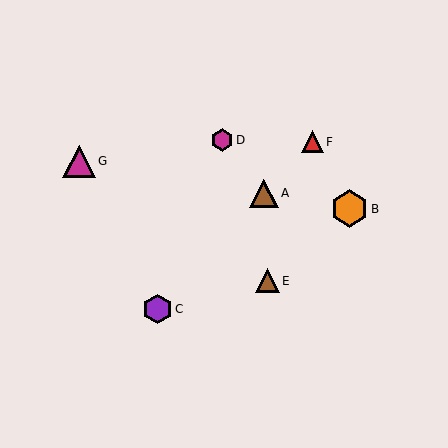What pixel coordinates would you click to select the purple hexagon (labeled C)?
Click at (157, 309) to select the purple hexagon C.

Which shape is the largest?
The orange hexagon (labeled B) is the largest.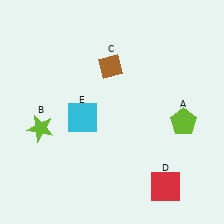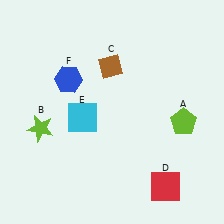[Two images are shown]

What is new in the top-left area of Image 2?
A blue hexagon (F) was added in the top-left area of Image 2.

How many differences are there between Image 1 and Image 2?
There is 1 difference between the two images.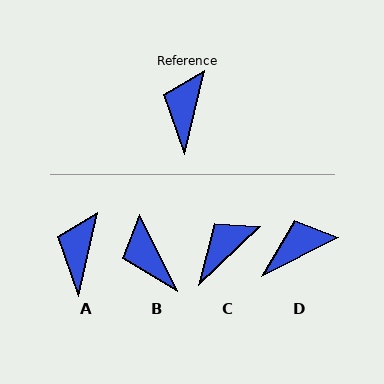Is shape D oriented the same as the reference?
No, it is off by about 50 degrees.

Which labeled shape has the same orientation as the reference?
A.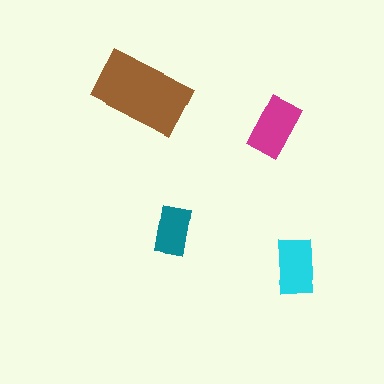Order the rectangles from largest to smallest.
the brown one, the magenta one, the cyan one, the teal one.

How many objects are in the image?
There are 4 objects in the image.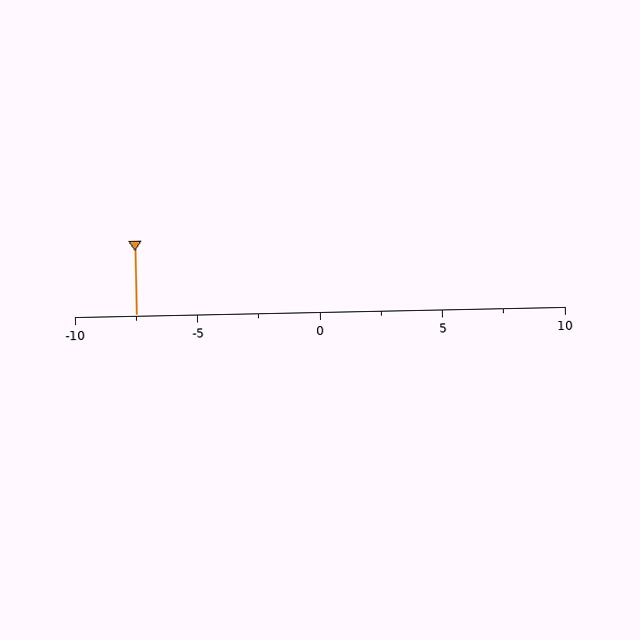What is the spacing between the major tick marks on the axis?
The major ticks are spaced 5 apart.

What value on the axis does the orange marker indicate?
The marker indicates approximately -7.5.